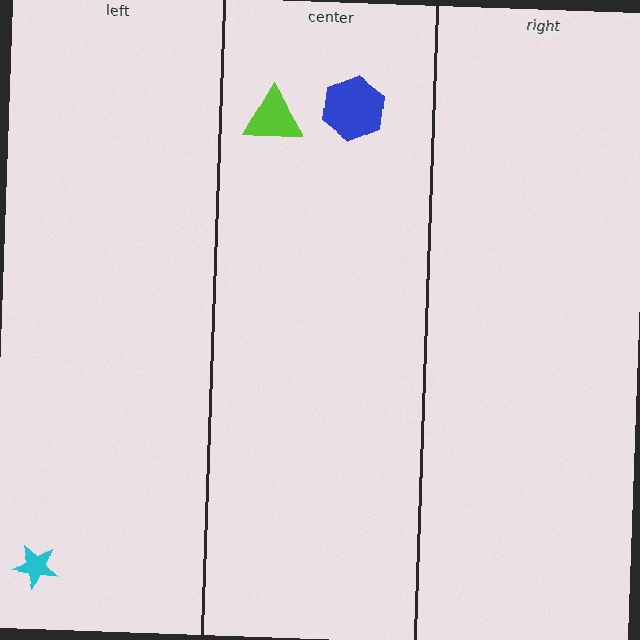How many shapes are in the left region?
1.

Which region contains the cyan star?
The left region.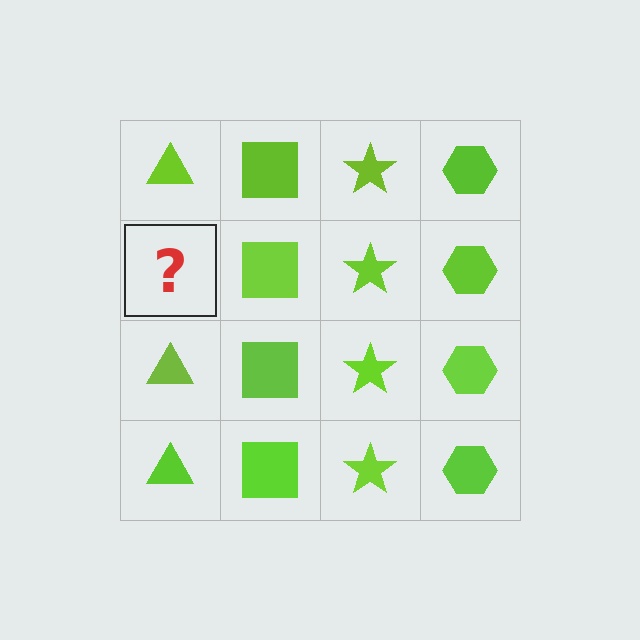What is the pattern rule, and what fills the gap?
The rule is that each column has a consistent shape. The gap should be filled with a lime triangle.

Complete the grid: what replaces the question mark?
The question mark should be replaced with a lime triangle.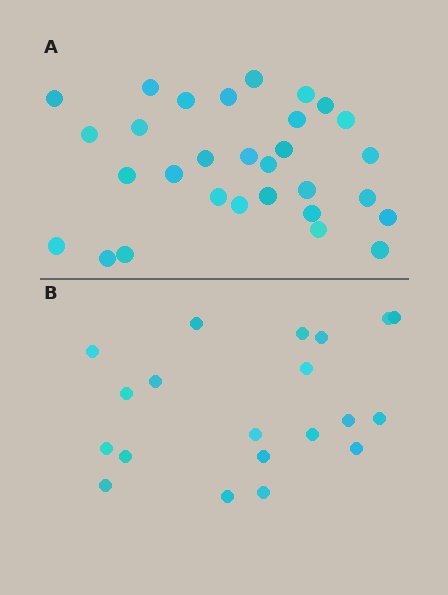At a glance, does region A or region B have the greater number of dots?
Region A (the top region) has more dots.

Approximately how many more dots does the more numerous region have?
Region A has roughly 10 or so more dots than region B.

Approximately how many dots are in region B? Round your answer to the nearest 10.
About 20 dots.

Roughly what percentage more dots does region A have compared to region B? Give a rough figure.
About 50% more.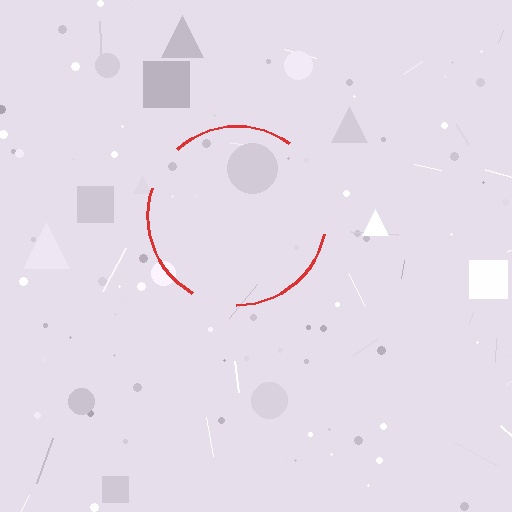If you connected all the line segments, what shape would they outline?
They would outline a circle.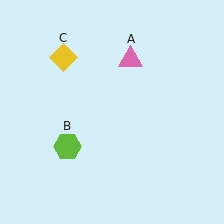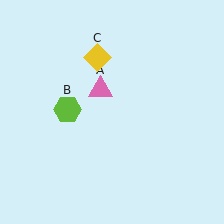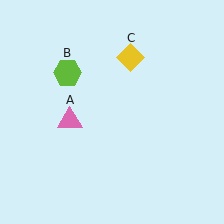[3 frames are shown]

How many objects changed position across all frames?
3 objects changed position: pink triangle (object A), lime hexagon (object B), yellow diamond (object C).